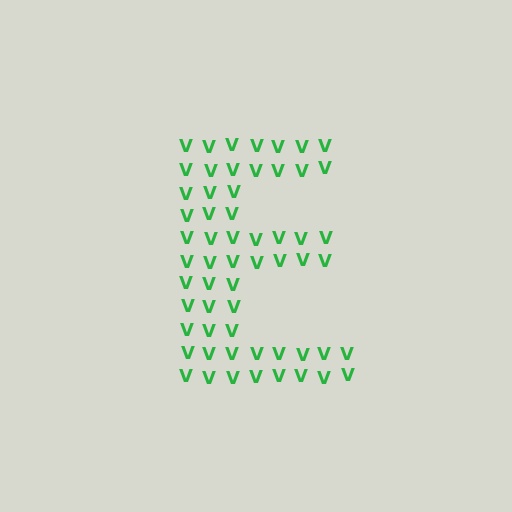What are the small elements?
The small elements are letter V's.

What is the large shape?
The large shape is the letter E.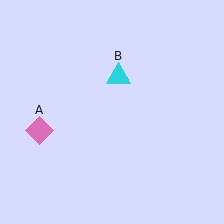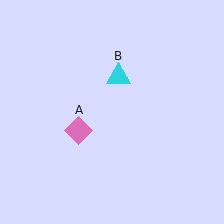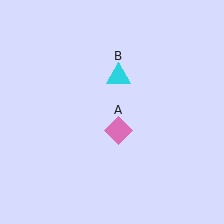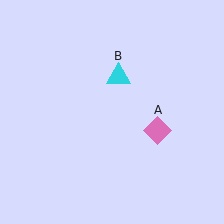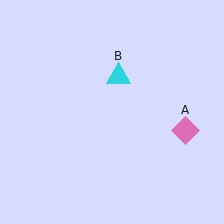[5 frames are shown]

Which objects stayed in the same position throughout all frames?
Cyan triangle (object B) remained stationary.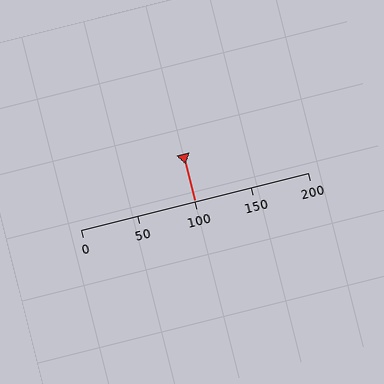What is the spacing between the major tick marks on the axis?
The major ticks are spaced 50 apart.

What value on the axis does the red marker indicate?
The marker indicates approximately 100.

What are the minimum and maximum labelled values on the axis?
The axis runs from 0 to 200.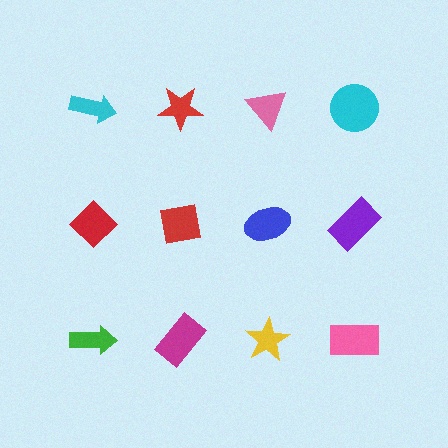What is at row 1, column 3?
A pink triangle.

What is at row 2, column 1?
A red diamond.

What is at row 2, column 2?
A red square.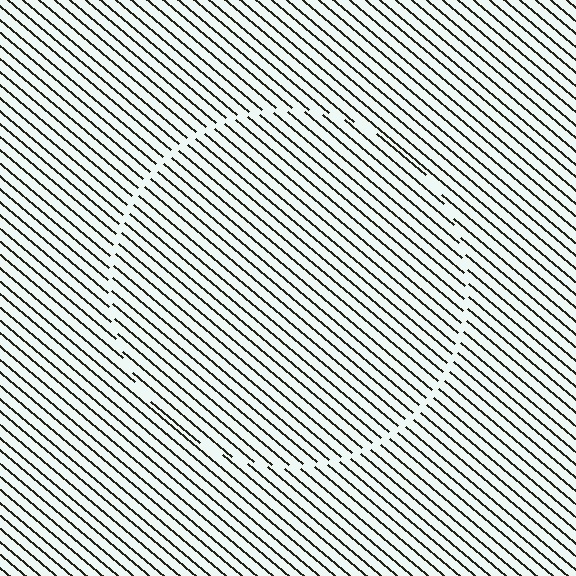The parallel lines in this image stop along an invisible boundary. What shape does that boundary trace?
An illusory circle. The interior of the shape contains the same grating, shifted by half a period — the contour is defined by the phase discontinuity where line-ends from the inner and outer gratings abut.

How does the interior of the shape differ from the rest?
The interior of the shape contains the same grating, shifted by half a period — the contour is defined by the phase discontinuity where line-ends from the inner and outer gratings abut.